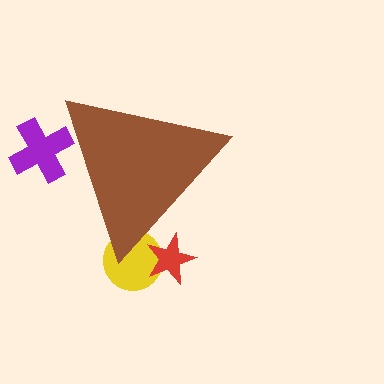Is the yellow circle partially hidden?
Yes, the yellow circle is partially hidden behind the brown triangle.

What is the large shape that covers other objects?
A brown triangle.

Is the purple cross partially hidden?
Yes, the purple cross is partially hidden behind the brown triangle.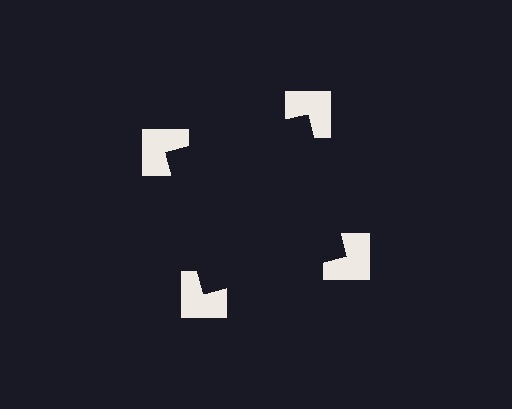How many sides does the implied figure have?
4 sides.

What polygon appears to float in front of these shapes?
An illusory square — its edges are inferred from the aligned wedge cuts in the notched squares, not physically drawn.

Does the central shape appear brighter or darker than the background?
It typically appears slightly darker than the background, even though no actual brightness change is drawn.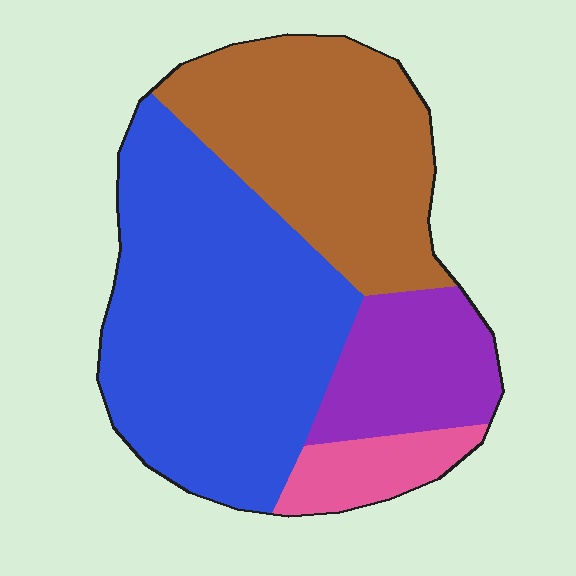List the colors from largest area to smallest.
From largest to smallest: blue, brown, purple, pink.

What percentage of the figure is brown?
Brown covers roughly 30% of the figure.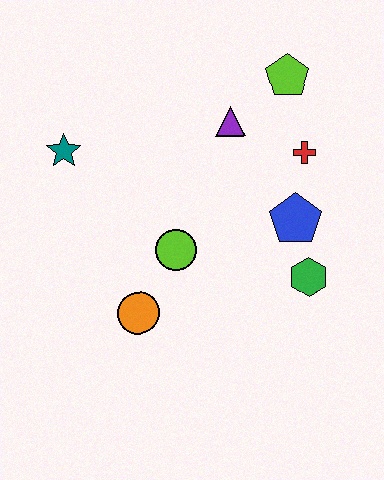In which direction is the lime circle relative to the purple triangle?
The lime circle is below the purple triangle.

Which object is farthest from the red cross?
The teal star is farthest from the red cross.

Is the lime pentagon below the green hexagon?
No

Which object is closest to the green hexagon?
The blue pentagon is closest to the green hexagon.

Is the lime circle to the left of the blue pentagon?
Yes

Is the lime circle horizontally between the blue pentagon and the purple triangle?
No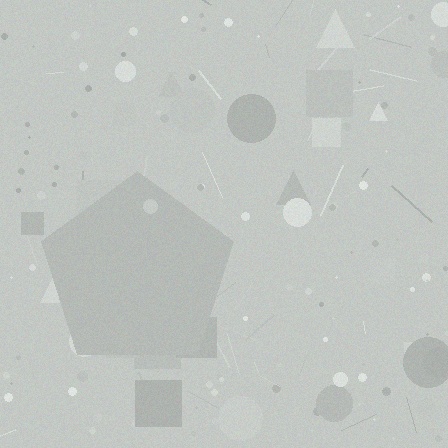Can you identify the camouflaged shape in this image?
The camouflaged shape is a pentagon.